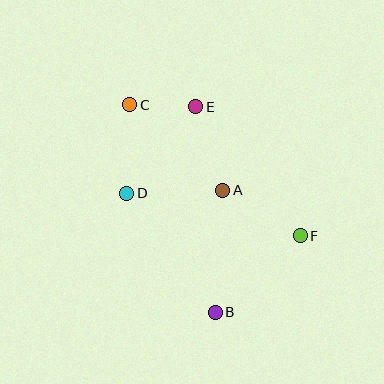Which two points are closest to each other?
Points C and E are closest to each other.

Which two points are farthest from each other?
Points B and C are farthest from each other.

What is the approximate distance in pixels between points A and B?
The distance between A and B is approximately 122 pixels.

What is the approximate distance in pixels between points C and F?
The distance between C and F is approximately 215 pixels.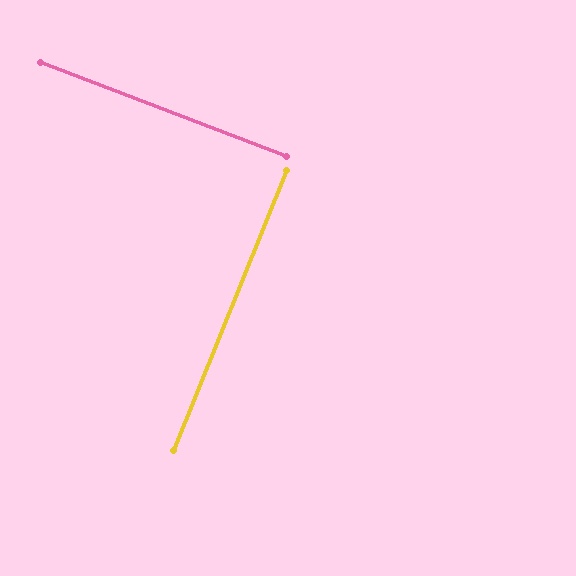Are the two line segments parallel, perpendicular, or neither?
Perpendicular — they meet at approximately 89°.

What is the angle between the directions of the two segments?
Approximately 89 degrees.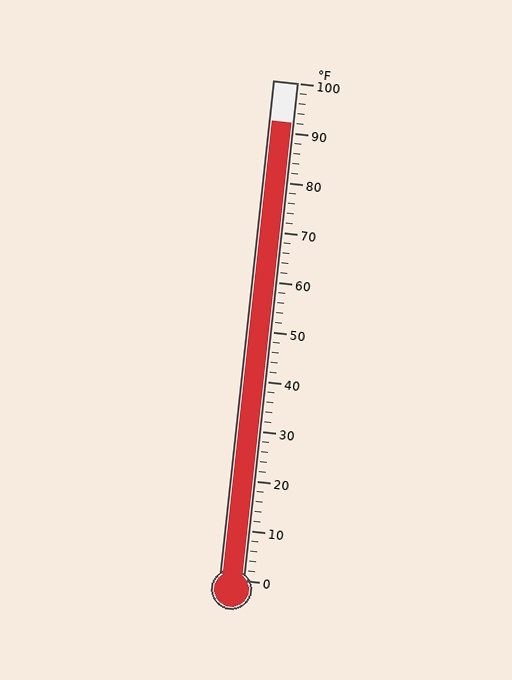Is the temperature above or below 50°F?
The temperature is above 50°F.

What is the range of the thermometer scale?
The thermometer scale ranges from 0°F to 100°F.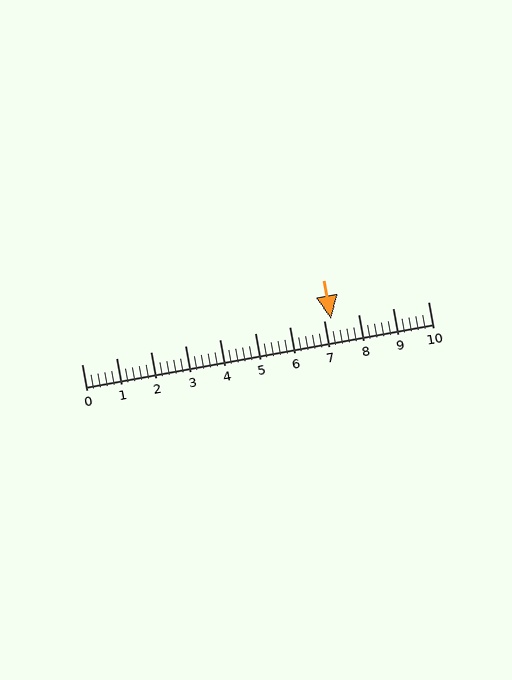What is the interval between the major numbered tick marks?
The major tick marks are spaced 1 units apart.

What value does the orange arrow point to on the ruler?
The orange arrow points to approximately 7.2.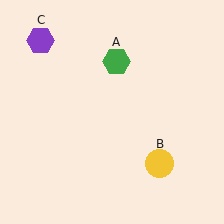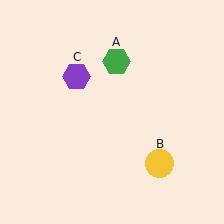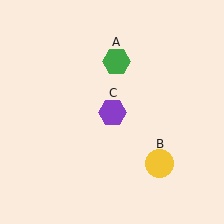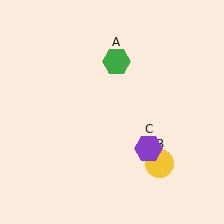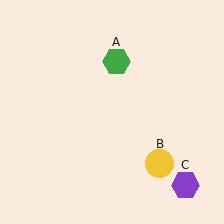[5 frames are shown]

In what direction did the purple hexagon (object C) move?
The purple hexagon (object C) moved down and to the right.